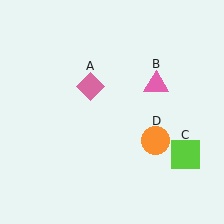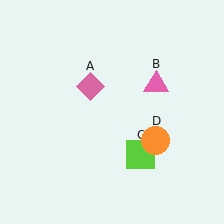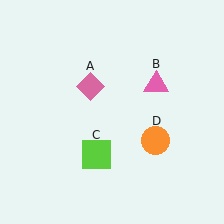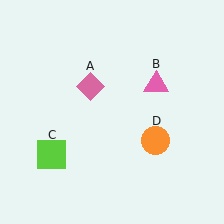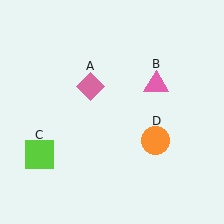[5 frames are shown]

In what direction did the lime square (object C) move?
The lime square (object C) moved left.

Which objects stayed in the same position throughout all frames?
Pink diamond (object A) and pink triangle (object B) and orange circle (object D) remained stationary.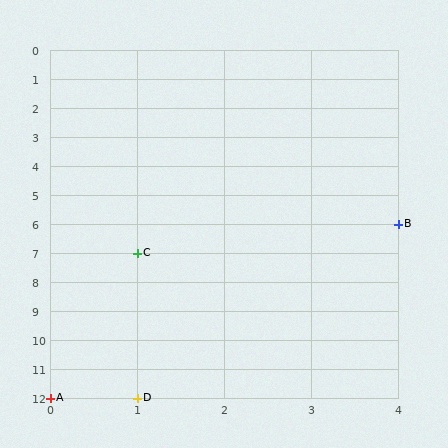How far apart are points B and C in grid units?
Points B and C are 3 columns and 1 row apart (about 3.2 grid units diagonally).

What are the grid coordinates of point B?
Point B is at grid coordinates (4, 6).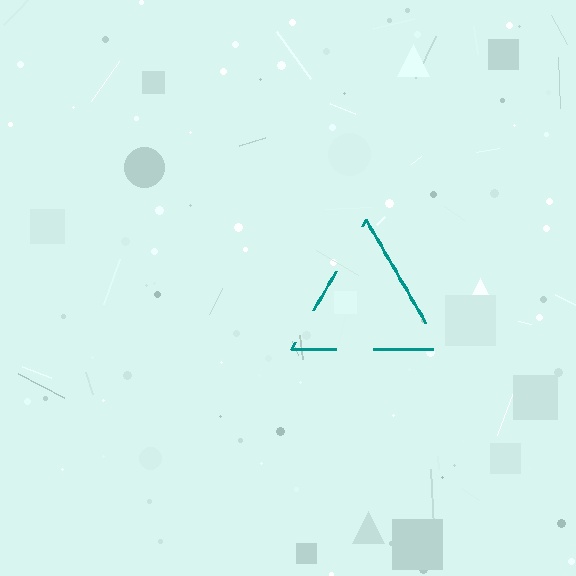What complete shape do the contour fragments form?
The contour fragments form a triangle.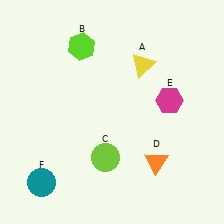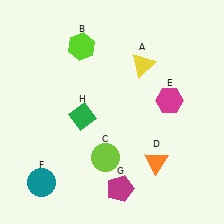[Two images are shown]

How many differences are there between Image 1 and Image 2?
There are 2 differences between the two images.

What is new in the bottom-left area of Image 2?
A green diamond (H) was added in the bottom-left area of Image 2.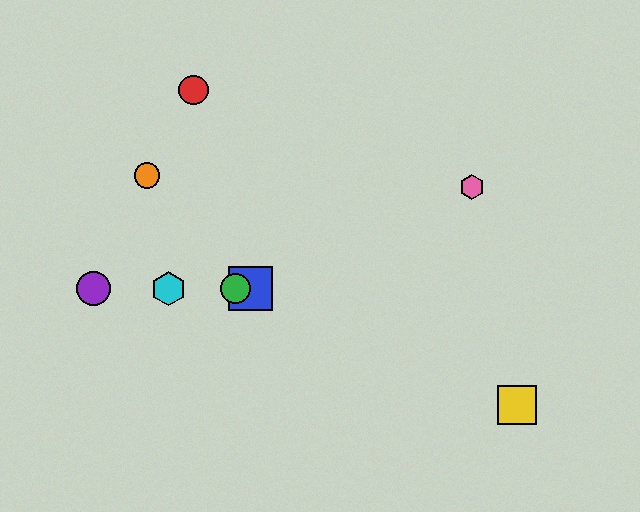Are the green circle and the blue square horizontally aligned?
Yes, both are at y≈289.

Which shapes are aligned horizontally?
The blue square, the green circle, the purple circle, the cyan hexagon are aligned horizontally.